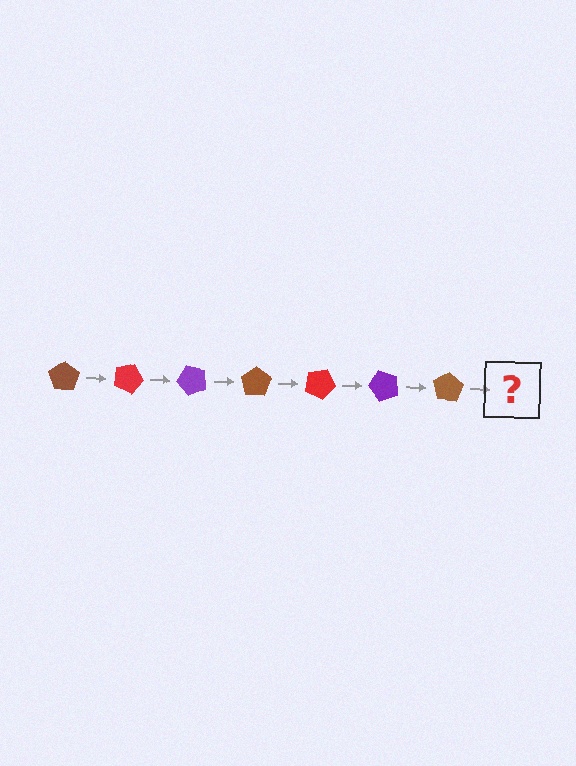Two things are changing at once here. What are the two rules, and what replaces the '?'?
The two rules are that it rotates 25 degrees each step and the color cycles through brown, red, and purple. The '?' should be a red pentagon, rotated 175 degrees from the start.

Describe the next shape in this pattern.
It should be a red pentagon, rotated 175 degrees from the start.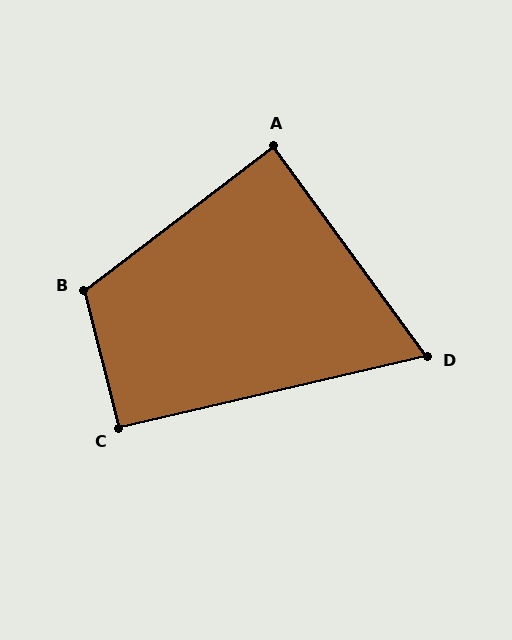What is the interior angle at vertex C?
Approximately 91 degrees (approximately right).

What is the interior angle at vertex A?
Approximately 89 degrees (approximately right).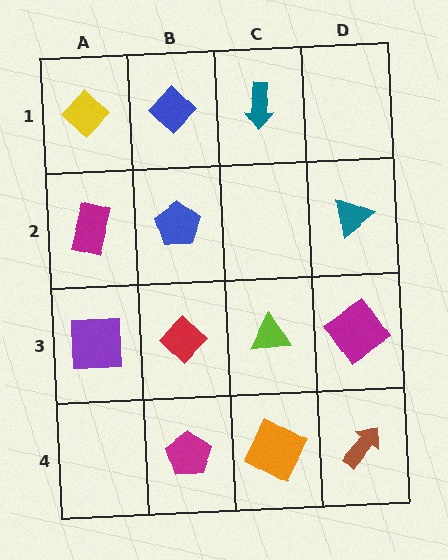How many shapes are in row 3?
4 shapes.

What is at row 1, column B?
A blue diamond.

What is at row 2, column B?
A blue pentagon.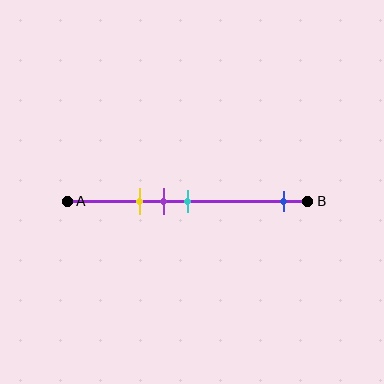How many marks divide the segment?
There are 4 marks dividing the segment.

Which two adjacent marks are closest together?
The purple and cyan marks are the closest adjacent pair.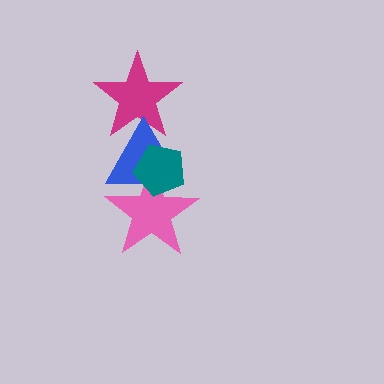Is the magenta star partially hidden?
Yes, it is partially covered by another shape.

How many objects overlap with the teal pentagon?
2 objects overlap with the teal pentagon.